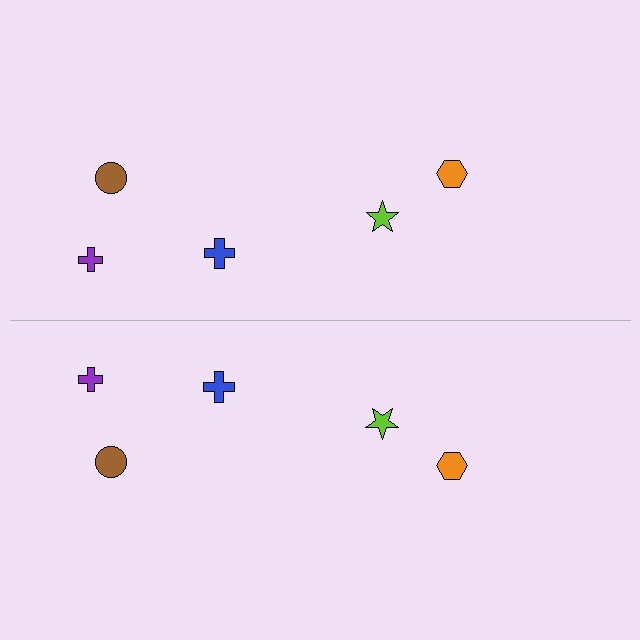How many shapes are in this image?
There are 10 shapes in this image.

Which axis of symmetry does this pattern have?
The pattern has a horizontal axis of symmetry running through the center of the image.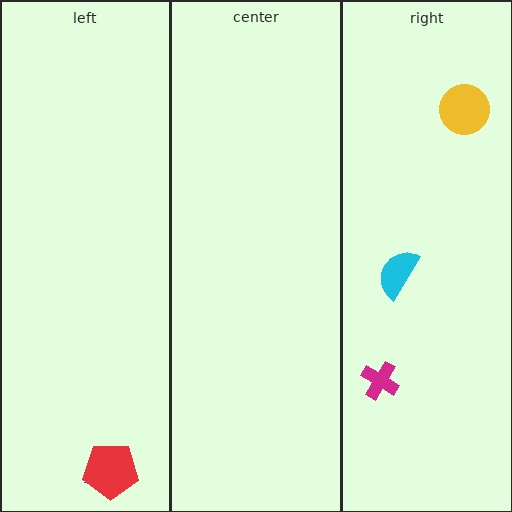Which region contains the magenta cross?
The right region.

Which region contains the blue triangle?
The left region.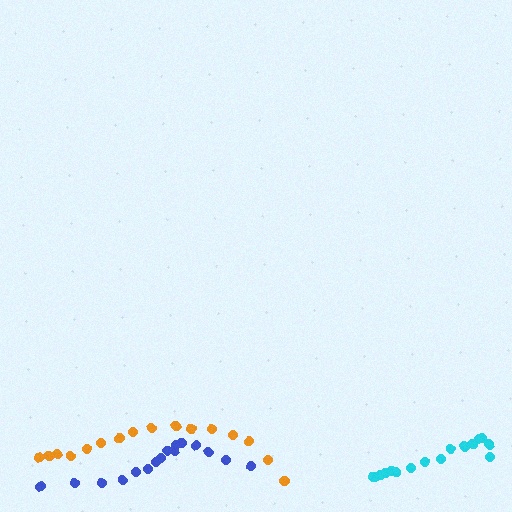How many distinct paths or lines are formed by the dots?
There are 3 distinct paths.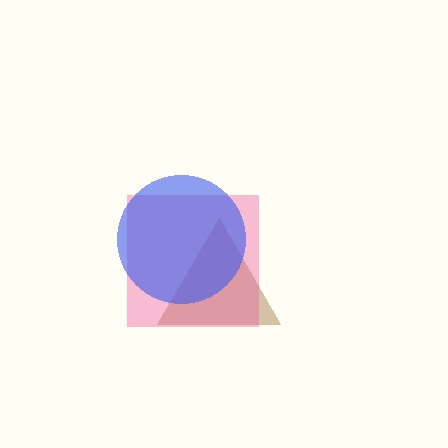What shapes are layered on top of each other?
The layered shapes are: a brown triangle, a pink square, a blue circle.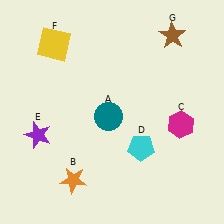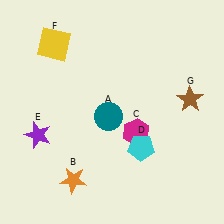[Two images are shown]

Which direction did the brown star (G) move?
The brown star (G) moved down.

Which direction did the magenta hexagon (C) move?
The magenta hexagon (C) moved left.